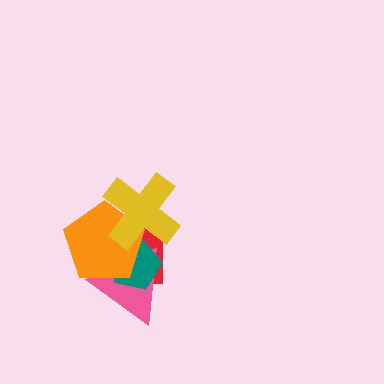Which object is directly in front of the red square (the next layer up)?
The pink triangle is directly in front of the red square.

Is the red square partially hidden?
Yes, it is partially covered by another shape.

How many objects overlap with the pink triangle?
4 objects overlap with the pink triangle.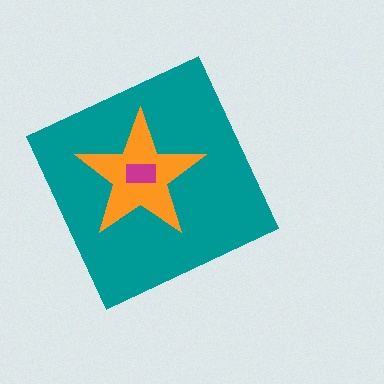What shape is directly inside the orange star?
The magenta rectangle.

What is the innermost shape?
The magenta rectangle.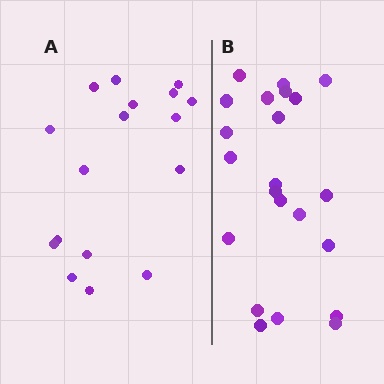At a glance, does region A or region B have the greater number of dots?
Region B (the right region) has more dots.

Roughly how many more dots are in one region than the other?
Region B has about 5 more dots than region A.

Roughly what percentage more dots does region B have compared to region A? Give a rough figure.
About 30% more.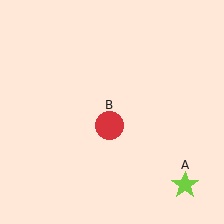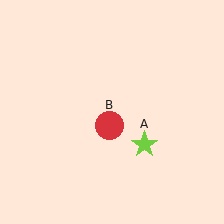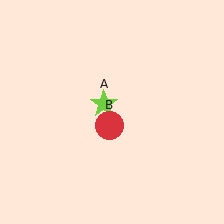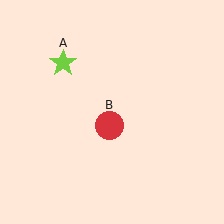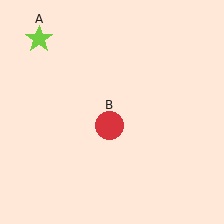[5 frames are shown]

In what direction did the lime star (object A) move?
The lime star (object A) moved up and to the left.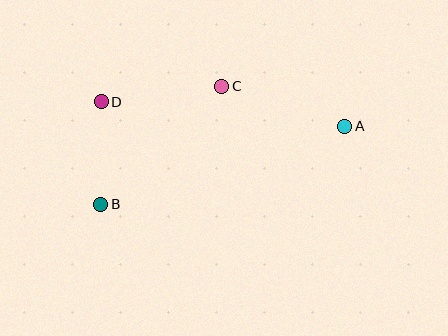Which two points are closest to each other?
Points B and D are closest to each other.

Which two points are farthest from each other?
Points A and B are farthest from each other.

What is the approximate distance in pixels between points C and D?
The distance between C and D is approximately 122 pixels.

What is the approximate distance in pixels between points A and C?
The distance between A and C is approximately 129 pixels.